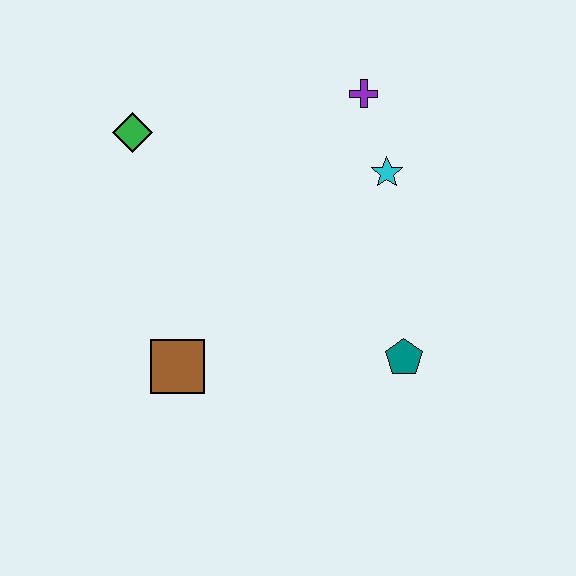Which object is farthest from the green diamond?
The teal pentagon is farthest from the green diamond.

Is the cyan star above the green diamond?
No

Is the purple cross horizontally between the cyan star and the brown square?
Yes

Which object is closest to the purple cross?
The cyan star is closest to the purple cross.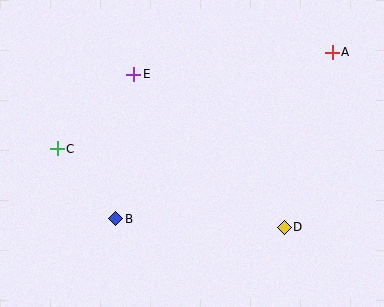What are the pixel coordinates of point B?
Point B is at (116, 219).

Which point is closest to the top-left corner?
Point E is closest to the top-left corner.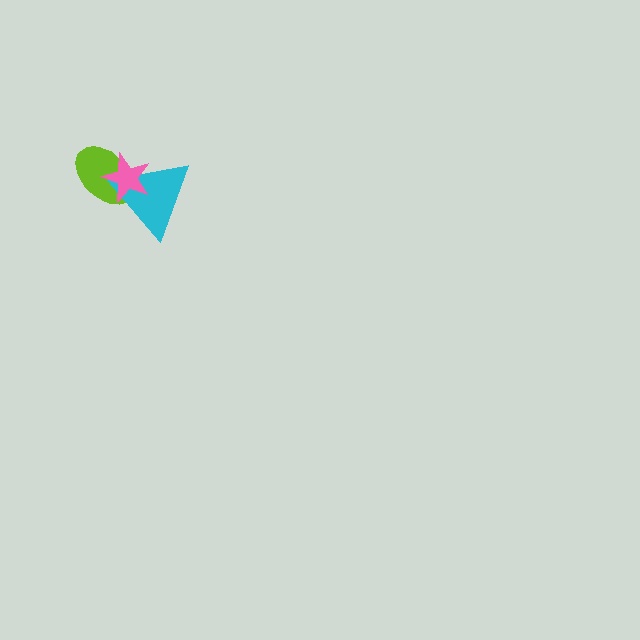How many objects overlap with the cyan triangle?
2 objects overlap with the cyan triangle.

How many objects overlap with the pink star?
2 objects overlap with the pink star.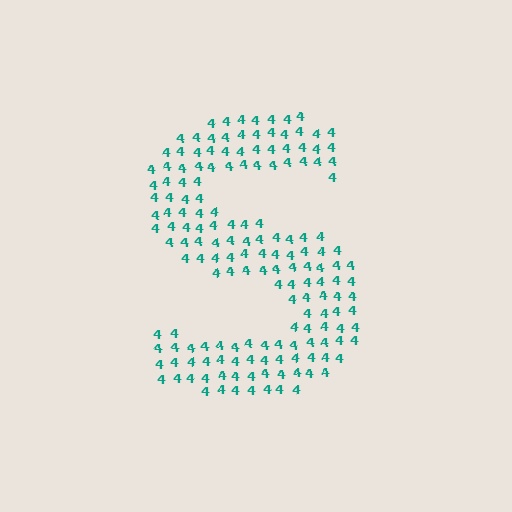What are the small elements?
The small elements are digit 4's.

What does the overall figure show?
The overall figure shows the letter S.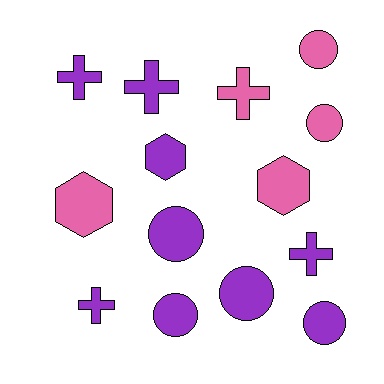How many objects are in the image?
There are 14 objects.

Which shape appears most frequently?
Circle, with 6 objects.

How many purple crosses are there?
There are 4 purple crosses.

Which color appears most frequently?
Purple, with 9 objects.